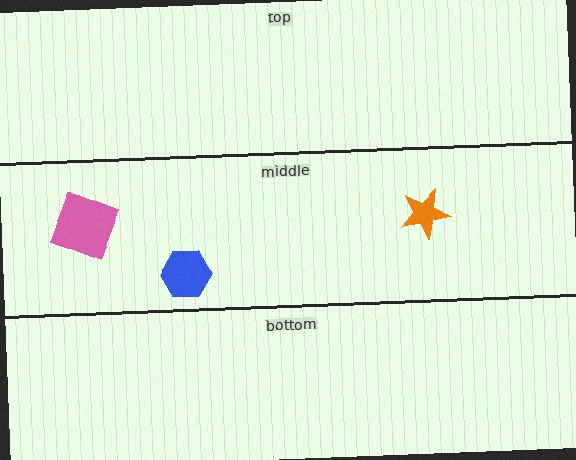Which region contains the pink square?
The middle region.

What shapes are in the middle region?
The blue hexagon, the pink square, the orange star.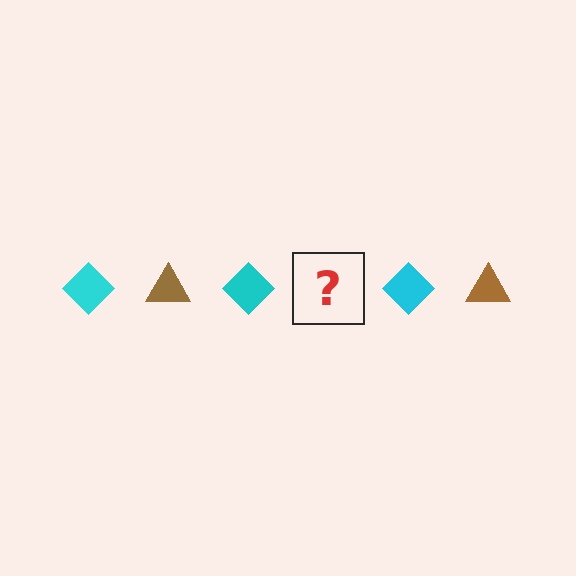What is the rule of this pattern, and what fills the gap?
The rule is that the pattern alternates between cyan diamond and brown triangle. The gap should be filled with a brown triangle.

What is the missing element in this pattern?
The missing element is a brown triangle.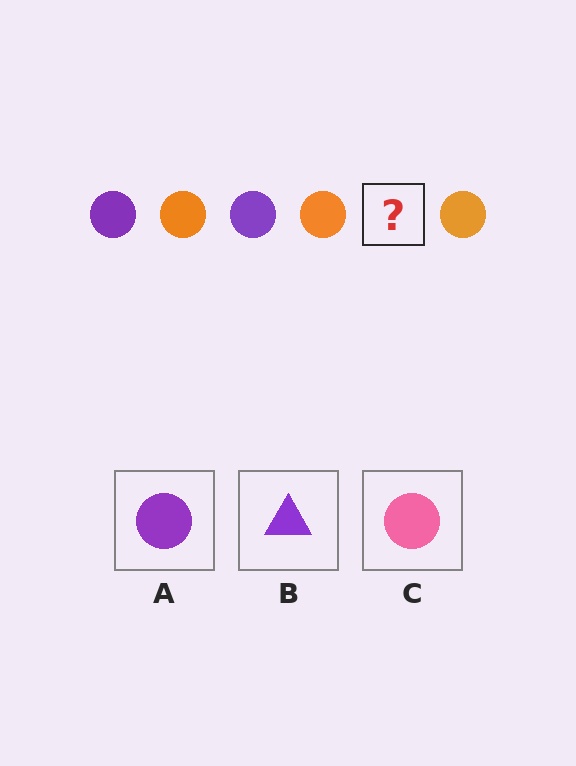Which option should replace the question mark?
Option A.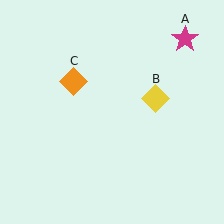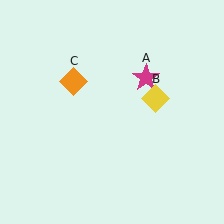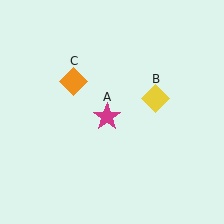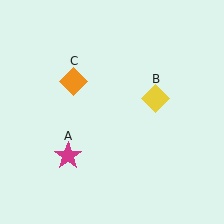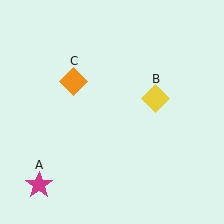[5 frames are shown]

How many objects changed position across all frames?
1 object changed position: magenta star (object A).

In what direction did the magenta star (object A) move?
The magenta star (object A) moved down and to the left.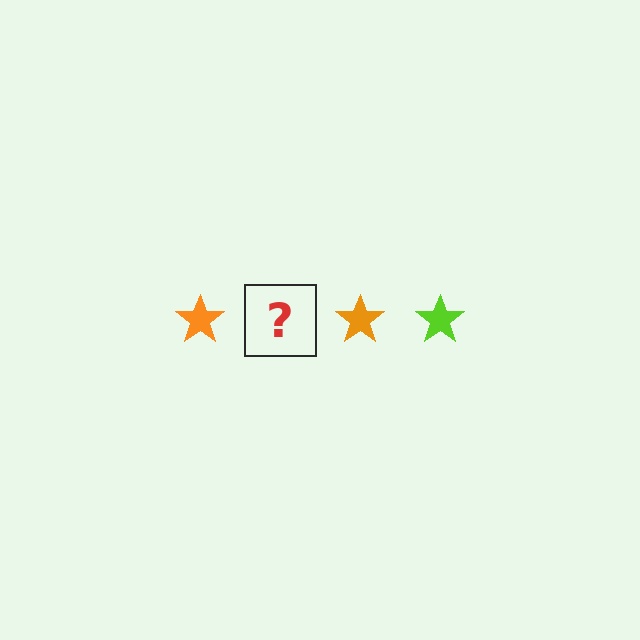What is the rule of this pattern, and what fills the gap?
The rule is that the pattern cycles through orange, lime stars. The gap should be filled with a lime star.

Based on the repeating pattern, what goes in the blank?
The blank should be a lime star.